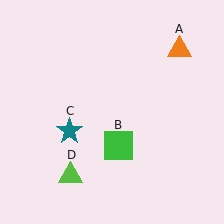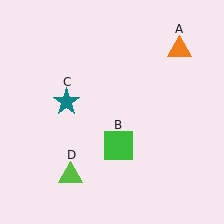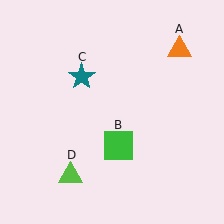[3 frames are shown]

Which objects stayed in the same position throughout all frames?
Orange triangle (object A) and green square (object B) and lime triangle (object D) remained stationary.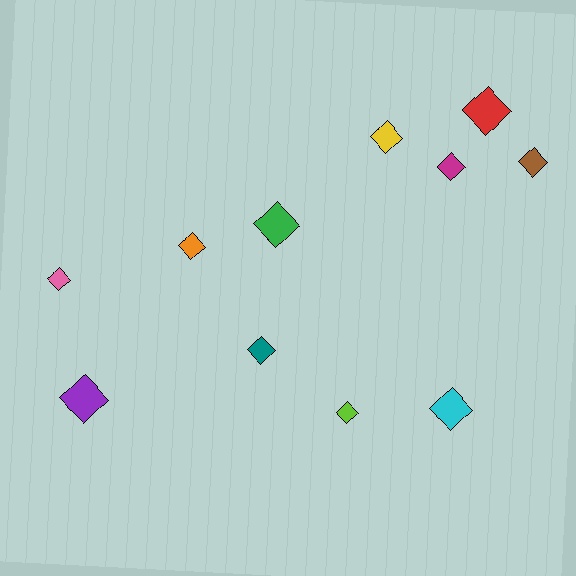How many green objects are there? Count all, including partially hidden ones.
There is 1 green object.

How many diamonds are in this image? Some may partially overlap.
There are 11 diamonds.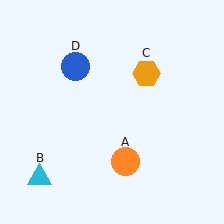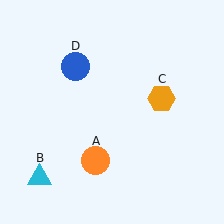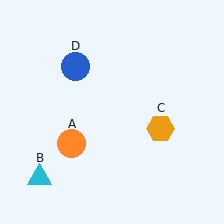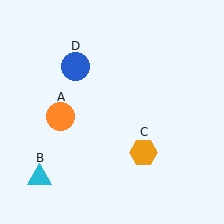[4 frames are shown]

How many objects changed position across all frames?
2 objects changed position: orange circle (object A), orange hexagon (object C).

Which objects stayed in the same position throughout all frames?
Cyan triangle (object B) and blue circle (object D) remained stationary.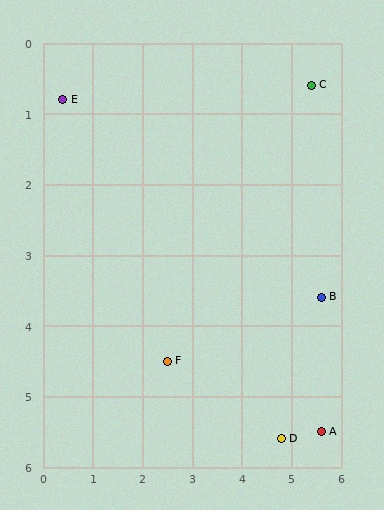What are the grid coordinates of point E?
Point E is at approximately (0.4, 0.8).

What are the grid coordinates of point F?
Point F is at approximately (2.5, 4.5).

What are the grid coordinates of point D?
Point D is at approximately (4.8, 5.6).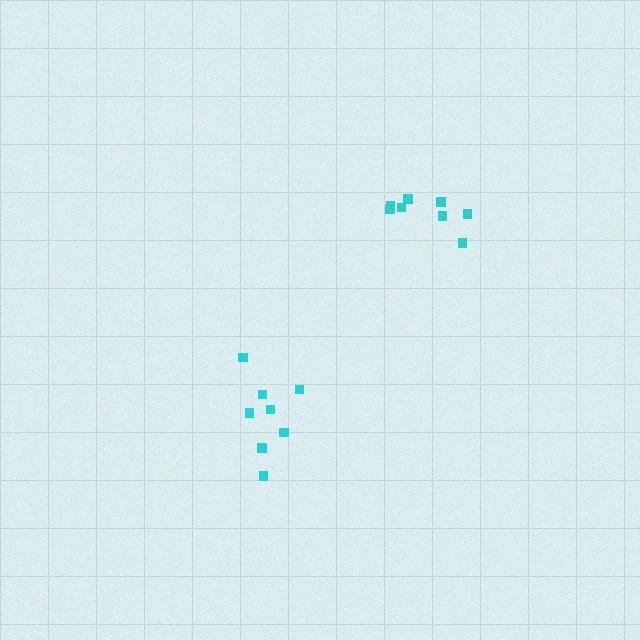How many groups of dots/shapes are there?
There are 2 groups.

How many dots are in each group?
Group 1: 8 dots, Group 2: 8 dots (16 total).